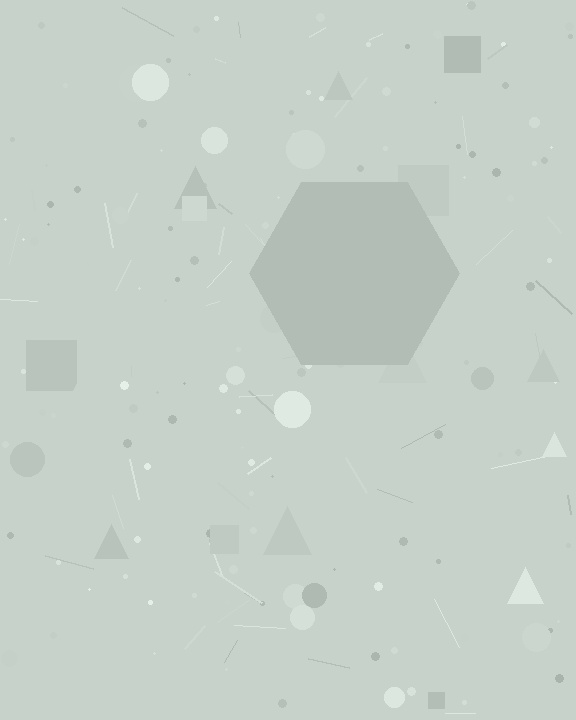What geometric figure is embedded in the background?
A hexagon is embedded in the background.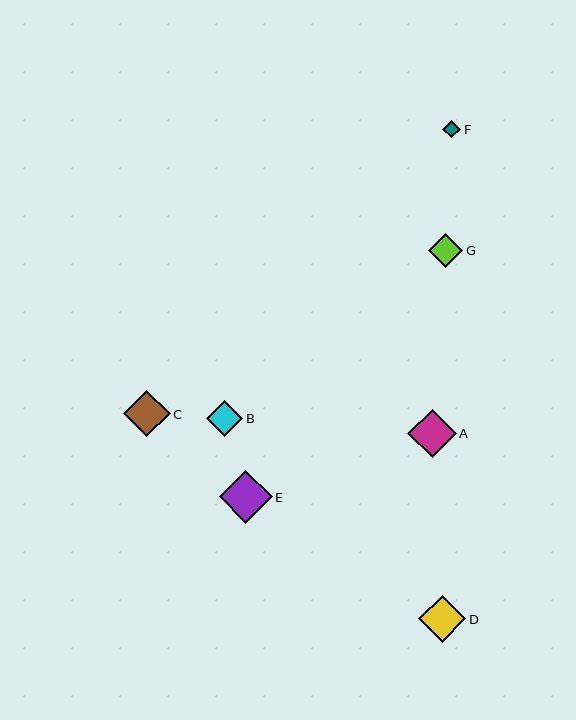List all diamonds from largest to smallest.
From largest to smallest: E, A, D, C, B, G, F.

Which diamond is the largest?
Diamond E is the largest with a size of approximately 53 pixels.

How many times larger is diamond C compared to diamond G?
Diamond C is approximately 1.4 times the size of diamond G.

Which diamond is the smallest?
Diamond F is the smallest with a size of approximately 18 pixels.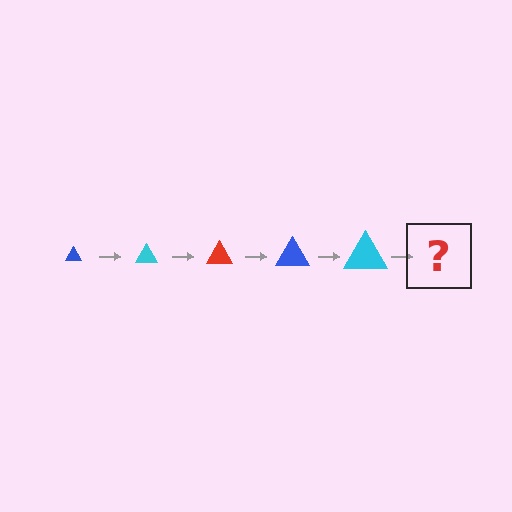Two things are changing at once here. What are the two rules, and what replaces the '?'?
The two rules are that the triangle grows larger each step and the color cycles through blue, cyan, and red. The '?' should be a red triangle, larger than the previous one.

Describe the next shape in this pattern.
It should be a red triangle, larger than the previous one.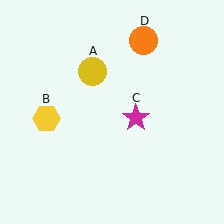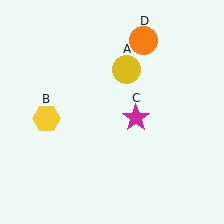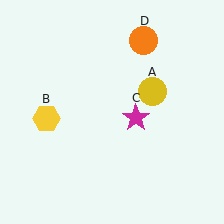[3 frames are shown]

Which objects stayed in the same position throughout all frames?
Yellow hexagon (object B) and magenta star (object C) and orange circle (object D) remained stationary.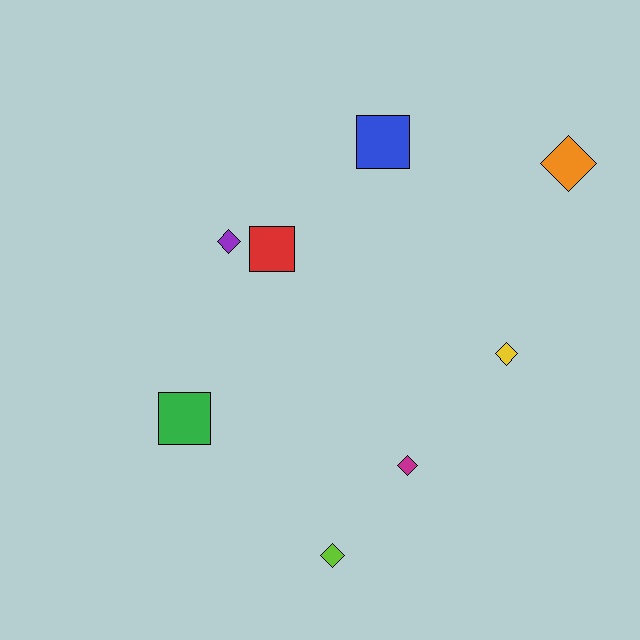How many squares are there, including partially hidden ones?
There are 3 squares.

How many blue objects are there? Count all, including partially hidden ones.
There is 1 blue object.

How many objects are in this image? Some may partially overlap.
There are 8 objects.